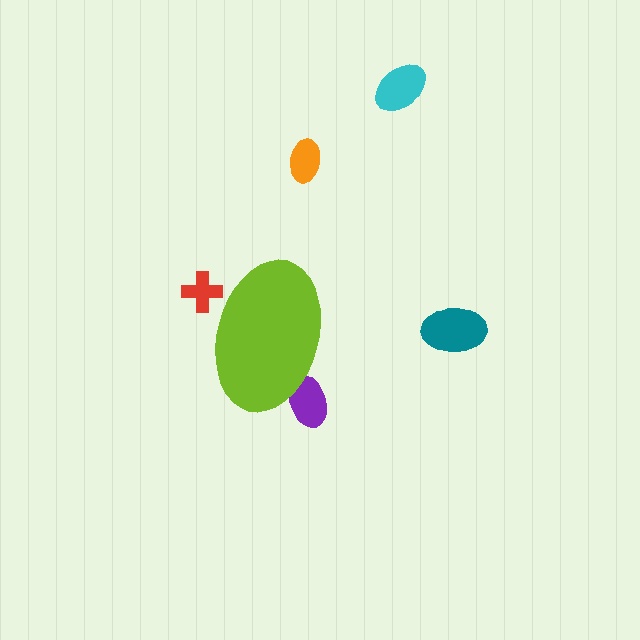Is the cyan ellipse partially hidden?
No, the cyan ellipse is fully visible.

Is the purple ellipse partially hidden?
Yes, the purple ellipse is partially hidden behind the lime ellipse.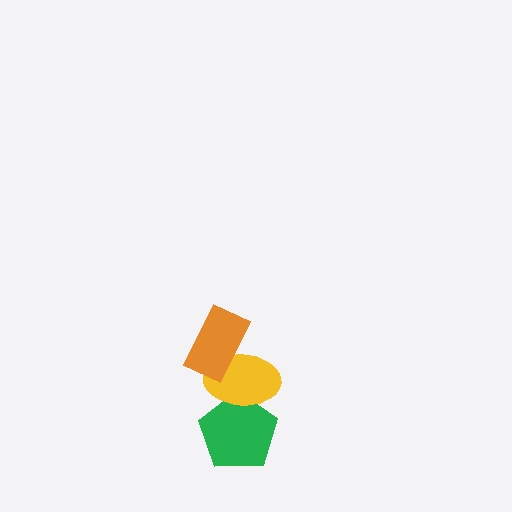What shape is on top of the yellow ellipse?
The orange rectangle is on top of the yellow ellipse.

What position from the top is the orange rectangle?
The orange rectangle is 1st from the top.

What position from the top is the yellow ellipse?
The yellow ellipse is 2nd from the top.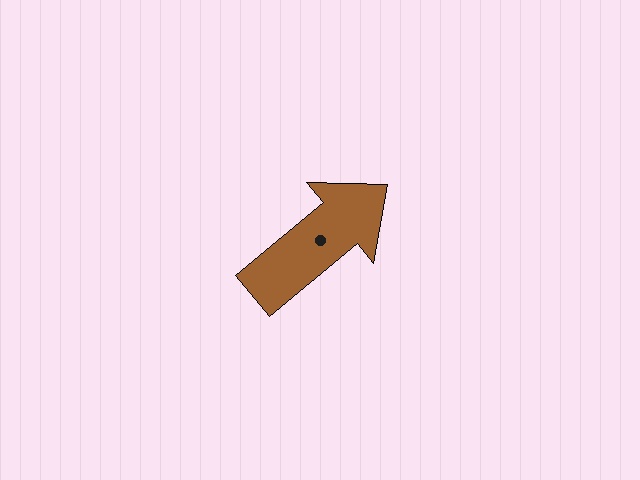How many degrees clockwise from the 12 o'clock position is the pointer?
Approximately 50 degrees.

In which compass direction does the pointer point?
Northeast.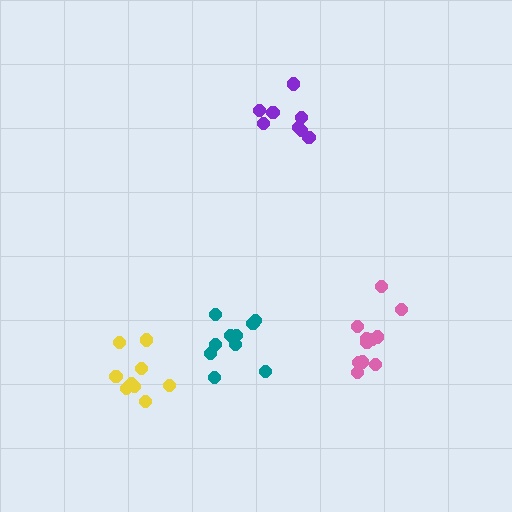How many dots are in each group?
Group 1: 10 dots, Group 2: 8 dots, Group 3: 11 dots, Group 4: 9 dots (38 total).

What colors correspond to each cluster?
The clusters are colored: teal, purple, pink, yellow.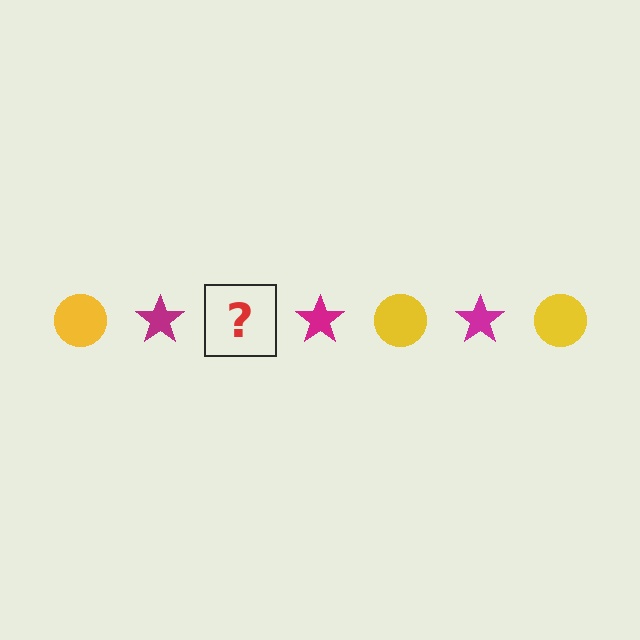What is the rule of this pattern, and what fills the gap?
The rule is that the pattern alternates between yellow circle and magenta star. The gap should be filled with a yellow circle.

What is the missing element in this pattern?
The missing element is a yellow circle.